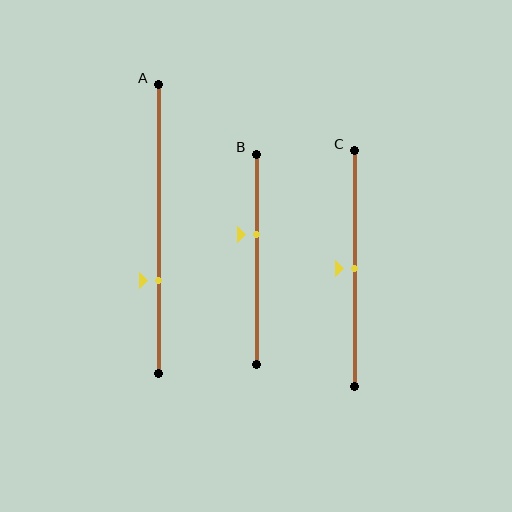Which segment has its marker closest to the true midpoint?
Segment C has its marker closest to the true midpoint.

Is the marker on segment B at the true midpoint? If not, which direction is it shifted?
No, the marker on segment B is shifted upward by about 12% of the segment length.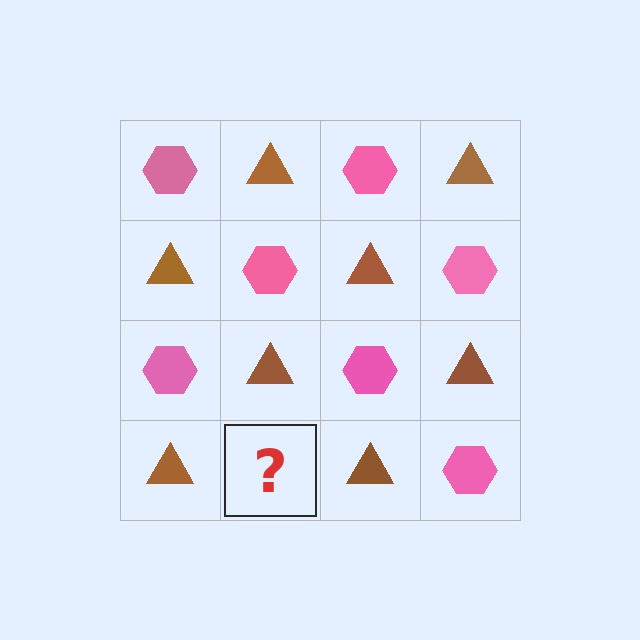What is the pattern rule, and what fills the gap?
The rule is that it alternates pink hexagon and brown triangle in a checkerboard pattern. The gap should be filled with a pink hexagon.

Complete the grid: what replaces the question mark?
The question mark should be replaced with a pink hexagon.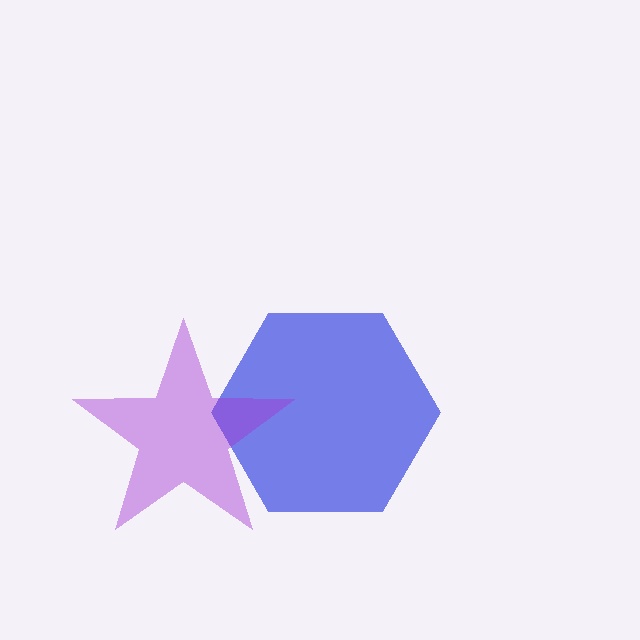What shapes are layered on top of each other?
The layered shapes are: a blue hexagon, a purple star.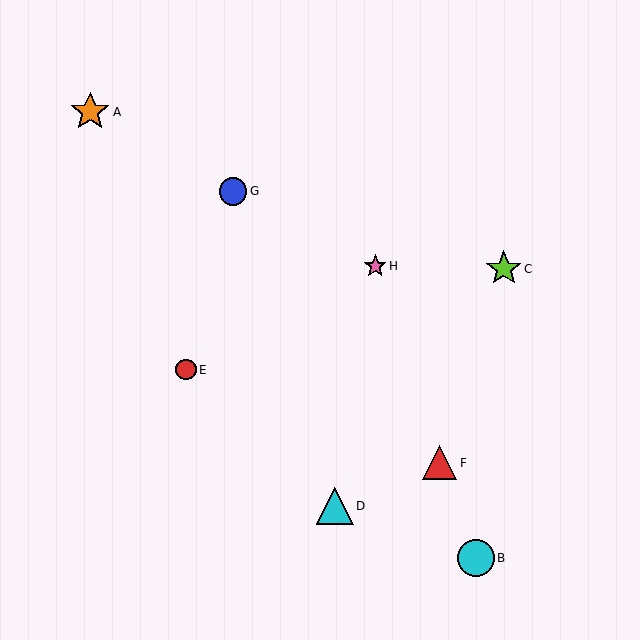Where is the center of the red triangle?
The center of the red triangle is at (439, 463).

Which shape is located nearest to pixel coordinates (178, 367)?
The red circle (labeled E) at (186, 370) is nearest to that location.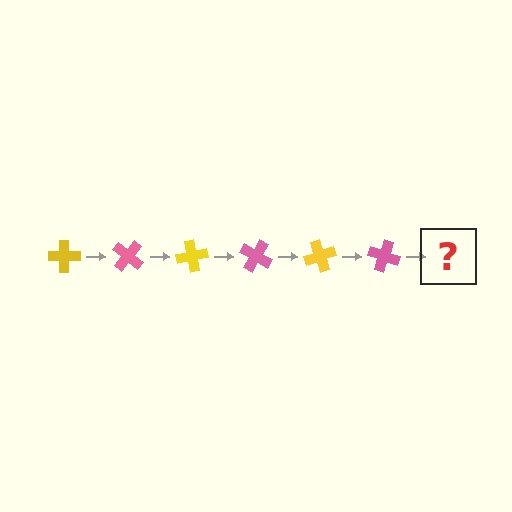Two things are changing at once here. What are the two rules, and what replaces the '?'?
The two rules are that it rotates 40 degrees each step and the color cycles through yellow and pink. The '?' should be a yellow cross, rotated 240 degrees from the start.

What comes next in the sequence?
The next element should be a yellow cross, rotated 240 degrees from the start.